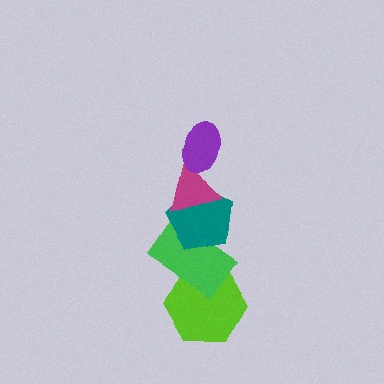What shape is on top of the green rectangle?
The teal pentagon is on top of the green rectangle.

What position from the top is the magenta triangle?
The magenta triangle is 2nd from the top.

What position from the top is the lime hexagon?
The lime hexagon is 5th from the top.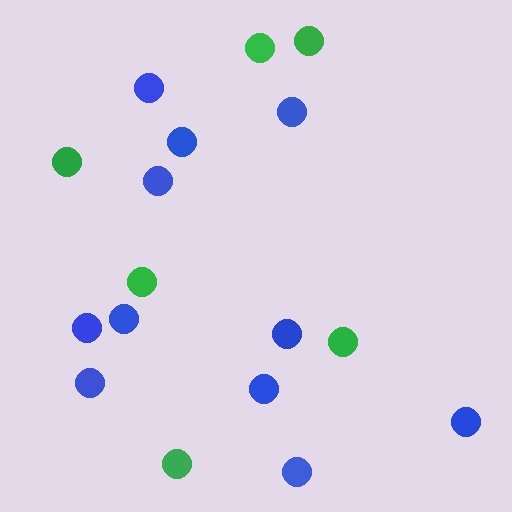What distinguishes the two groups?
There are 2 groups: one group of blue circles (11) and one group of green circles (6).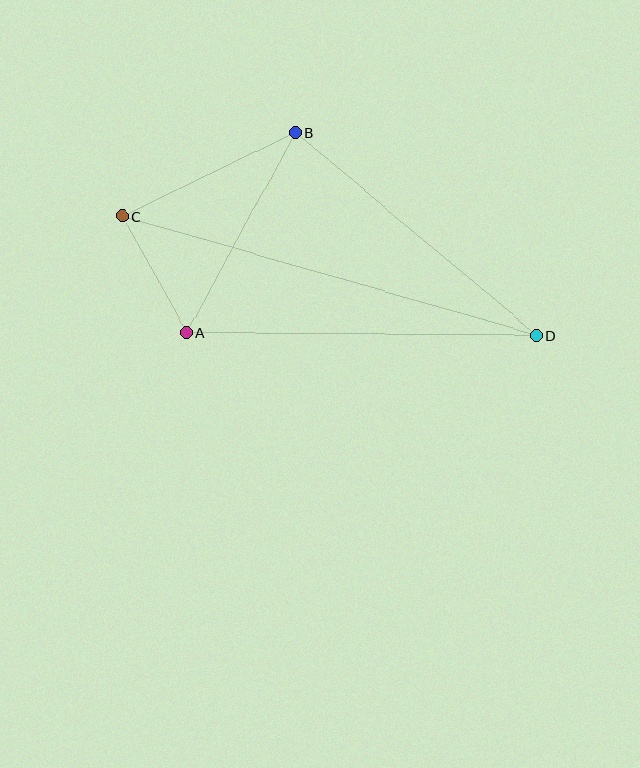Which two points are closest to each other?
Points A and C are closest to each other.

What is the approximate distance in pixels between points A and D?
The distance between A and D is approximately 350 pixels.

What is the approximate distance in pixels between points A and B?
The distance between A and B is approximately 228 pixels.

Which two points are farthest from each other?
Points C and D are farthest from each other.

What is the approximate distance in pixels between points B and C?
The distance between B and C is approximately 192 pixels.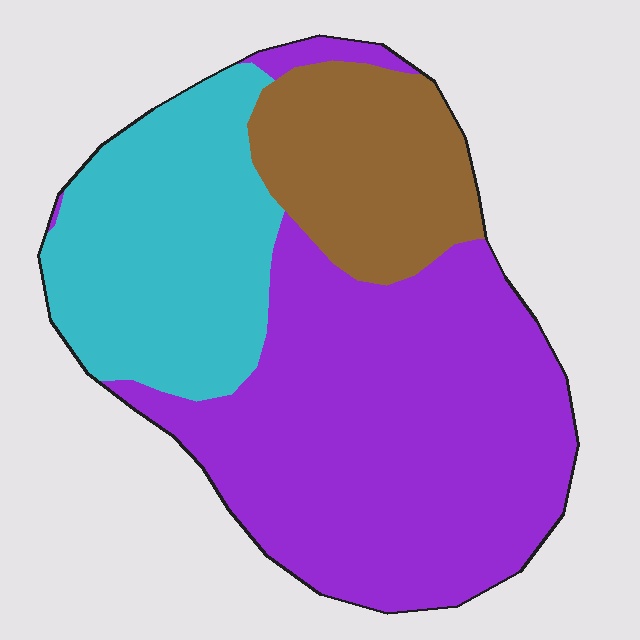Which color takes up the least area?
Brown, at roughly 20%.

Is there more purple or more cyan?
Purple.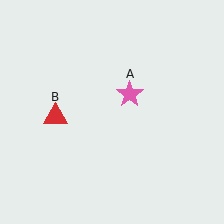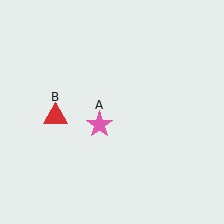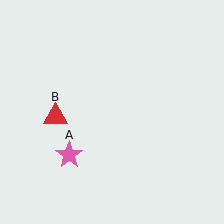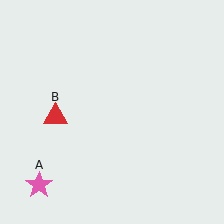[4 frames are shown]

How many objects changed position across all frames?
1 object changed position: pink star (object A).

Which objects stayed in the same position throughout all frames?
Red triangle (object B) remained stationary.